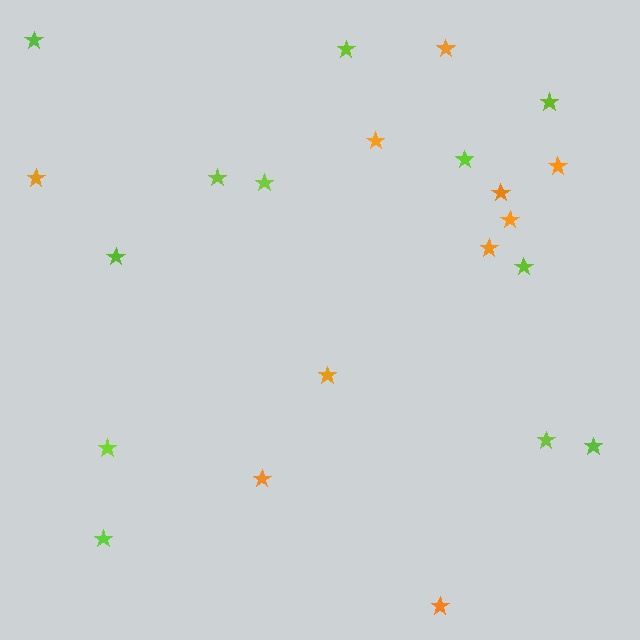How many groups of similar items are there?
There are 2 groups: one group of orange stars (10) and one group of lime stars (12).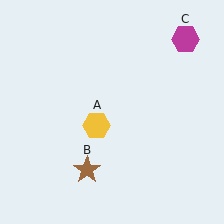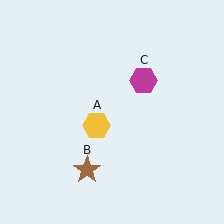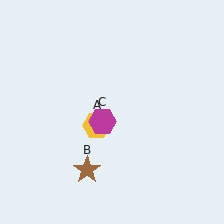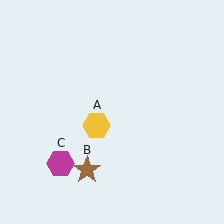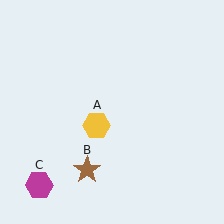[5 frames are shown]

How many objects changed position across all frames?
1 object changed position: magenta hexagon (object C).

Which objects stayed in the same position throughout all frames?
Yellow hexagon (object A) and brown star (object B) remained stationary.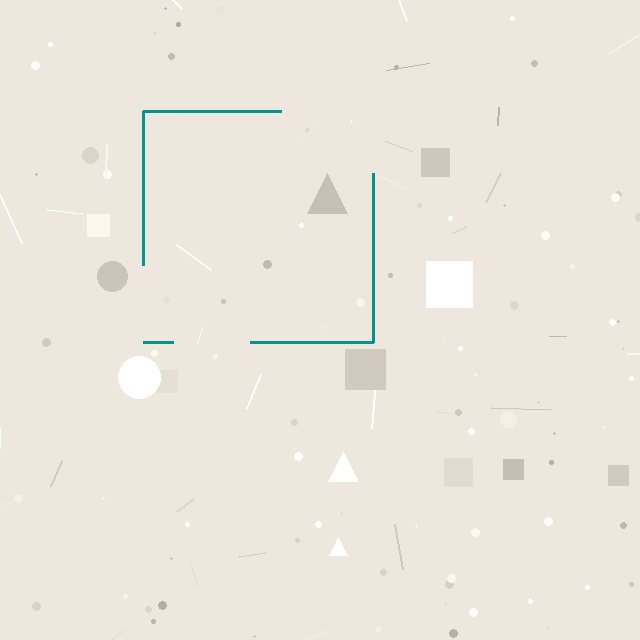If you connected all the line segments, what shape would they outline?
They would outline a square.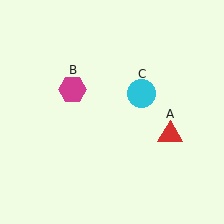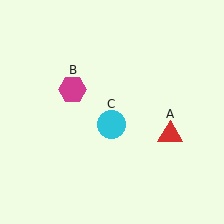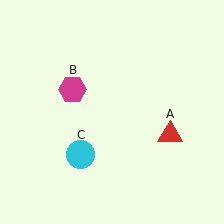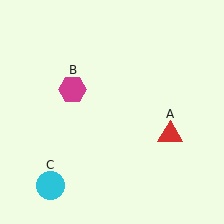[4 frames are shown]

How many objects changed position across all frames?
1 object changed position: cyan circle (object C).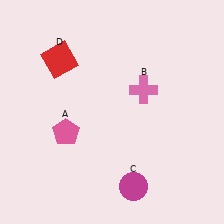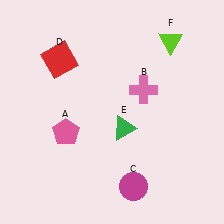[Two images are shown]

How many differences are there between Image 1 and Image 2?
There are 2 differences between the two images.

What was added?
A green triangle (E), a lime triangle (F) were added in Image 2.